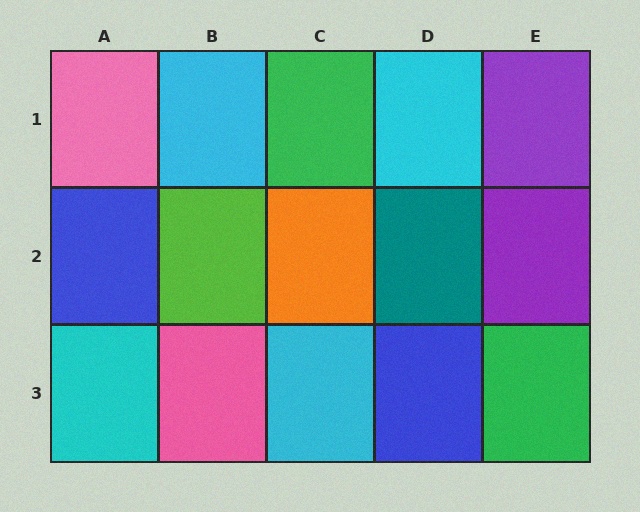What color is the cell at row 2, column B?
Lime.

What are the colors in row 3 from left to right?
Cyan, pink, cyan, blue, green.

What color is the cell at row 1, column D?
Cyan.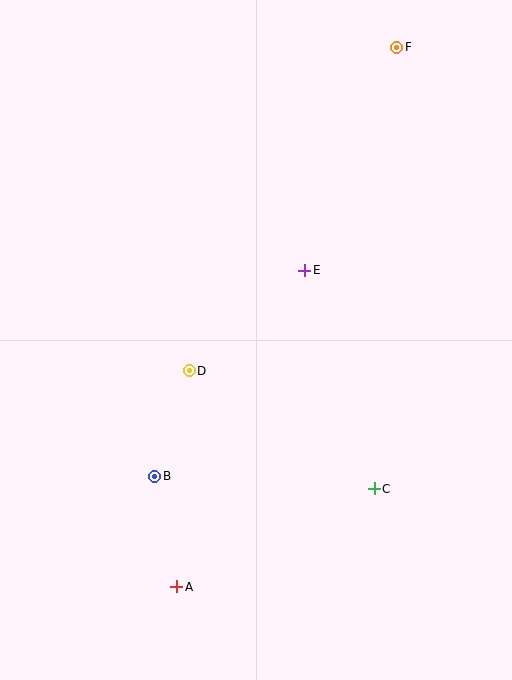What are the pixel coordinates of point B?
Point B is at (155, 476).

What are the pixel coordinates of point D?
Point D is at (189, 371).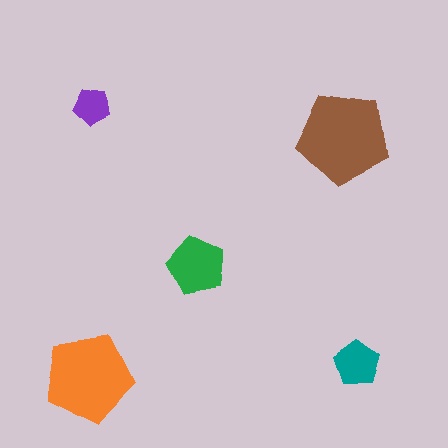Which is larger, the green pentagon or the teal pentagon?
The green one.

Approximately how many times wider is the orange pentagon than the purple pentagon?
About 2.5 times wider.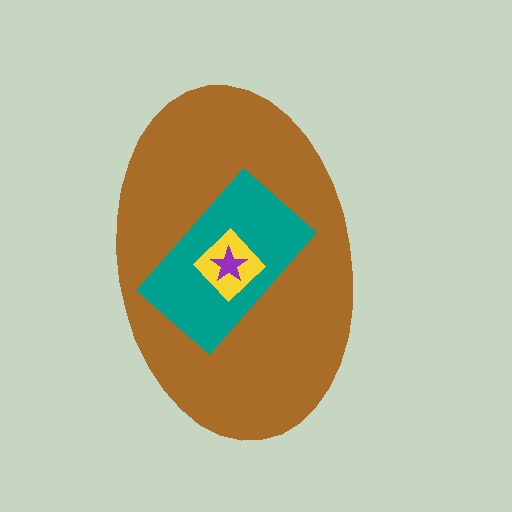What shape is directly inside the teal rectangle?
The yellow diamond.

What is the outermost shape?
The brown ellipse.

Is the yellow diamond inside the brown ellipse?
Yes.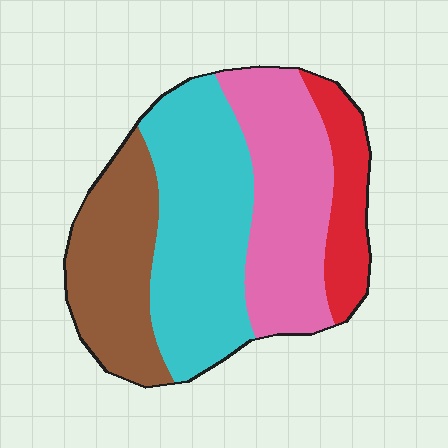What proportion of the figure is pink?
Pink takes up about one quarter (1/4) of the figure.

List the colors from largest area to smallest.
From largest to smallest: cyan, pink, brown, red.